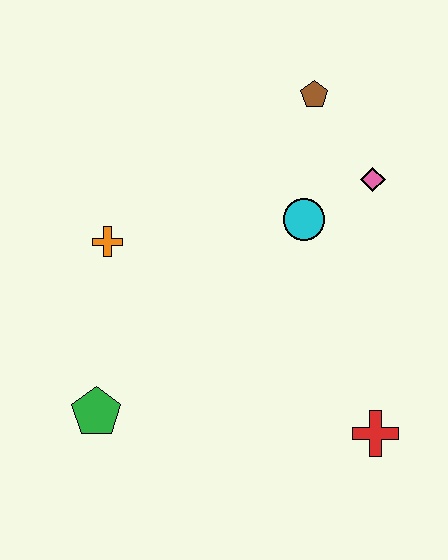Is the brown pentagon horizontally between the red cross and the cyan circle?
Yes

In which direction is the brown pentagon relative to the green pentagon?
The brown pentagon is above the green pentagon.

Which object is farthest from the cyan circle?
The green pentagon is farthest from the cyan circle.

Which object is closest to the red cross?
The cyan circle is closest to the red cross.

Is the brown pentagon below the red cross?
No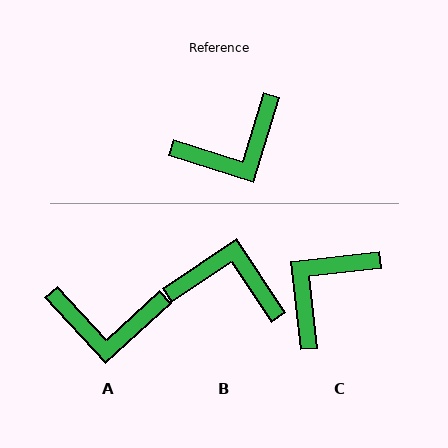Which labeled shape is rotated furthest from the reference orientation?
C, about 156 degrees away.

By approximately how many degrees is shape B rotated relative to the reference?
Approximately 141 degrees counter-clockwise.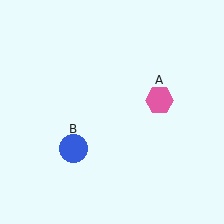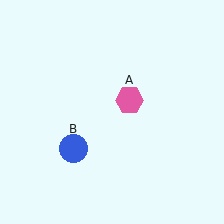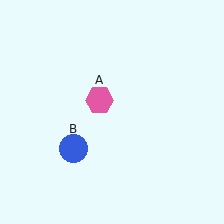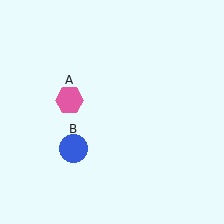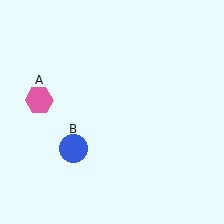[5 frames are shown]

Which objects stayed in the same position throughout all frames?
Blue circle (object B) remained stationary.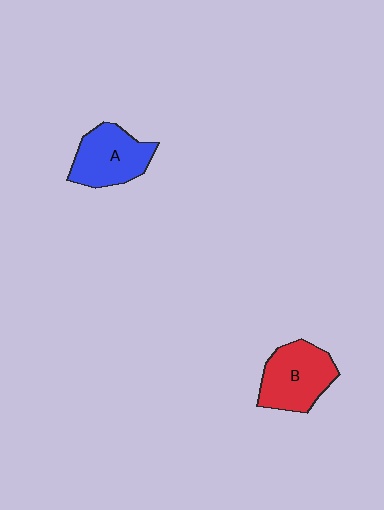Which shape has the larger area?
Shape B (red).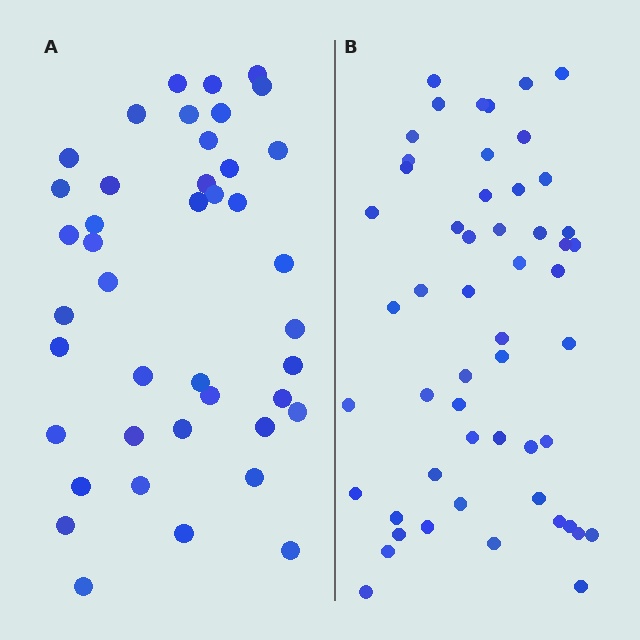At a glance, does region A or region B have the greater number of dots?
Region B (the right region) has more dots.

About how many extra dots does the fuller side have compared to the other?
Region B has roughly 12 or so more dots than region A.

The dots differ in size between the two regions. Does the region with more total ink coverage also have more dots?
No. Region A has more total ink coverage because its dots are larger, but region B actually contains more individual dots. Total area can be misleading — the number of items is what matters here.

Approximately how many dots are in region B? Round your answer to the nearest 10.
About 50 dots. (The exact count is 53, which rounds to 50.)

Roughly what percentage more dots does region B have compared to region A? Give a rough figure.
About 25% more.